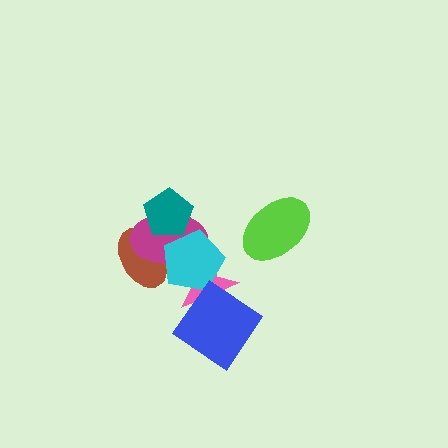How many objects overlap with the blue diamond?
2 objects overlap with the blue diamond.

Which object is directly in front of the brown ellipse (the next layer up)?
The magenta ellipse is directly in front of the brown ellipse.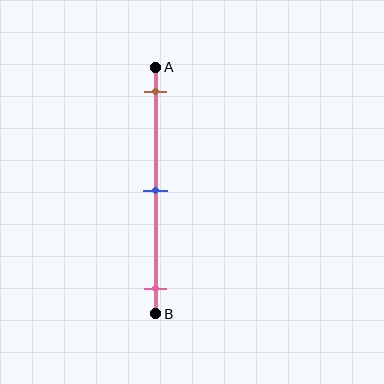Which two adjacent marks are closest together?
The brown and blue marks are the closest adjacent pair.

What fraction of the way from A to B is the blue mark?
The blue mark is approximately 50% (0.5) of the way from A to B.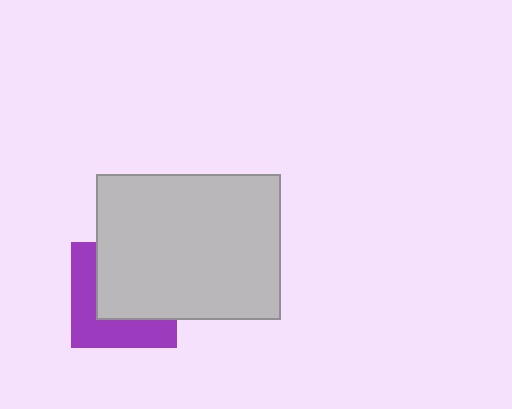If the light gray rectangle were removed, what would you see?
You would see the complete purple square.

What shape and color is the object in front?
The object in front is a light gray rectangle.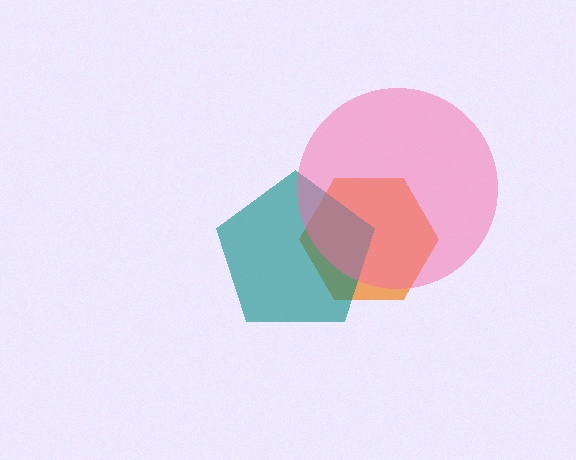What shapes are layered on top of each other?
The layered shapes are: an orange hexagon, a teal pentagon, a pink circle.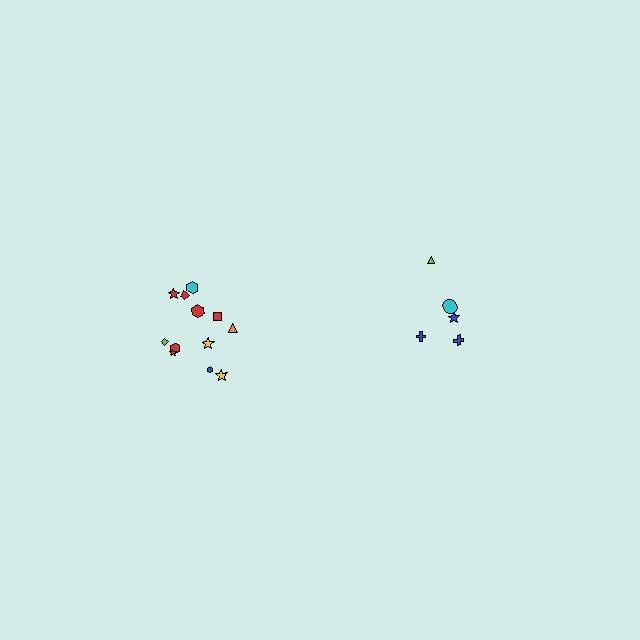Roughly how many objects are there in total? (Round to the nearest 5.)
Roughly 15 objects in total.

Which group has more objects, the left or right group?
The left group.